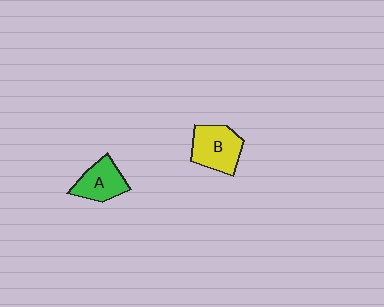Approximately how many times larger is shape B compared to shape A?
Approximately 1.2 times.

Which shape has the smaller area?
Shape A (green).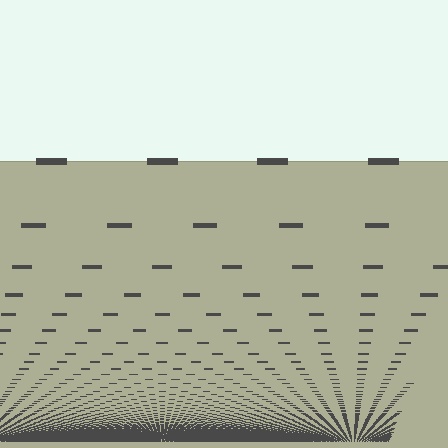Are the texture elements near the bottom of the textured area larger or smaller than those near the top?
Smaller. The gradient is inverted — elements near the bottom are smaller and denser.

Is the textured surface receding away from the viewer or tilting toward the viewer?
The surface appears to tilt toward the viewer. Texture elements get larger and sparser toward the top.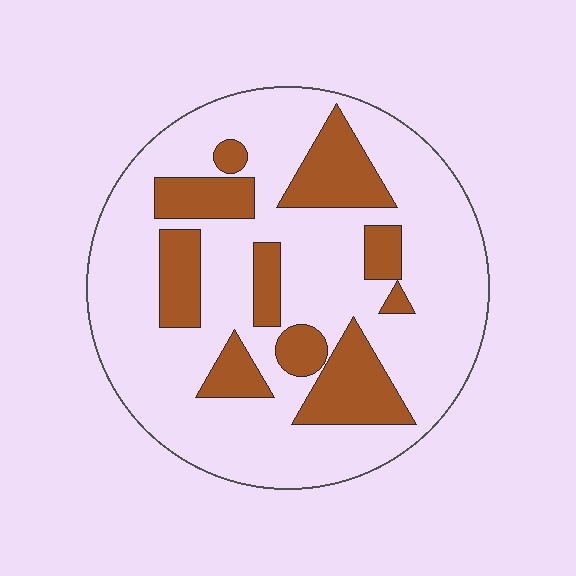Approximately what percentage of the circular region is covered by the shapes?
Approximately 25%.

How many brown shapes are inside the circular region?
10.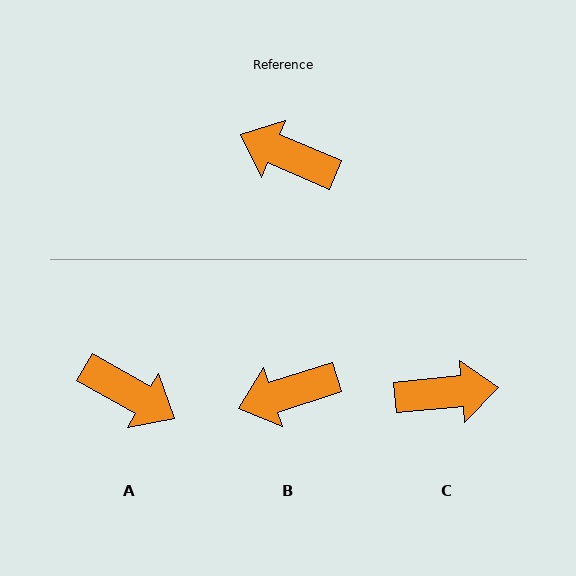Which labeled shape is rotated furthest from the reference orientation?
A, about 173 degrees away.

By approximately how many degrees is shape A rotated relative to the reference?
Approximately 173 degrees counter-clockwise.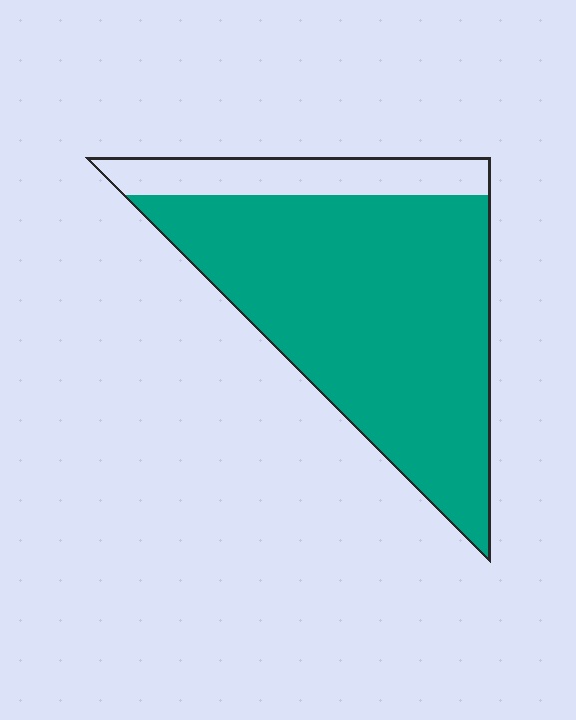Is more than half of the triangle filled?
Yes.